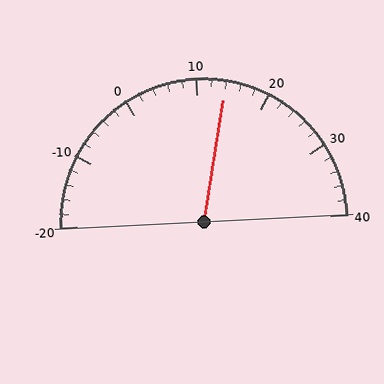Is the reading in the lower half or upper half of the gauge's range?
The reading is in the upper half of the range (-20 to 40).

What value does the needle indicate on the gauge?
The needle indicates approximately 14.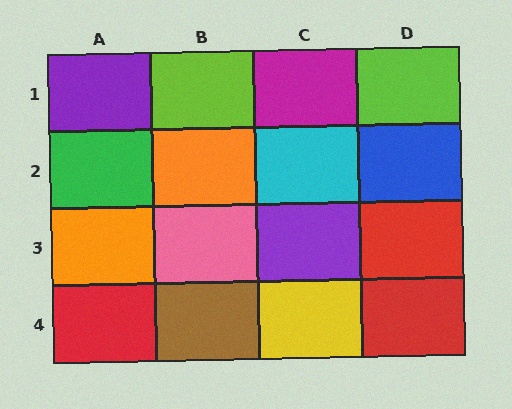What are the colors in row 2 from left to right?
Green, orange, cyan, blue.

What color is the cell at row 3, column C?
Purple.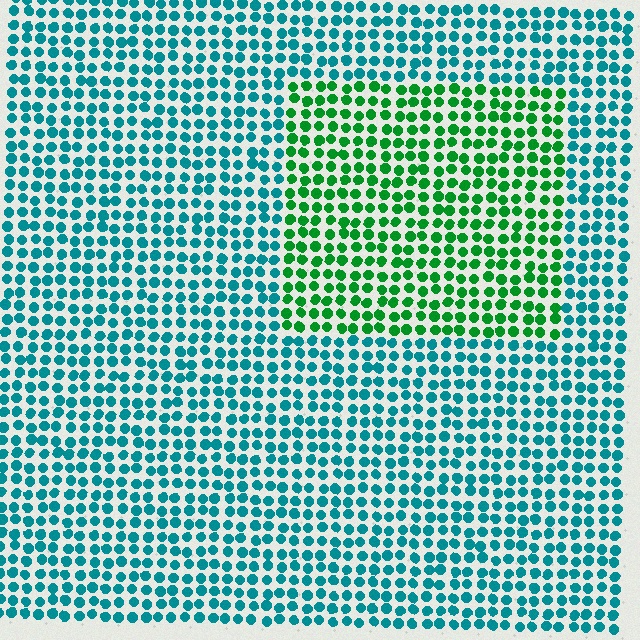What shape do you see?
I see a rectangle.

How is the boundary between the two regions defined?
The boundary is defined purely by a slight shift in hue (about 49 degrees). Spacing, size, and orientation are identical on both sides.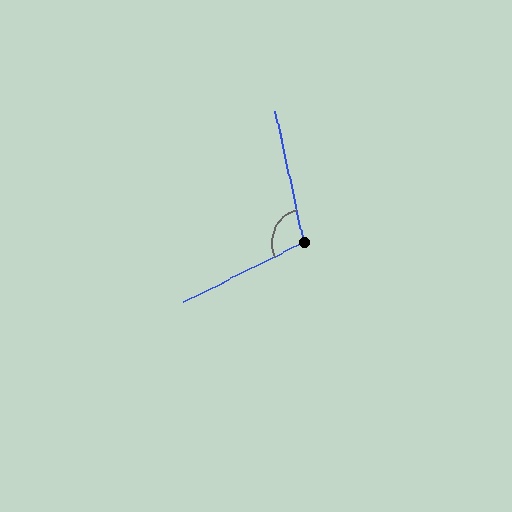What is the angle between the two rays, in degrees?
Approximately 104 degrees.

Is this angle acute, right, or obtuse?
It is obtuse.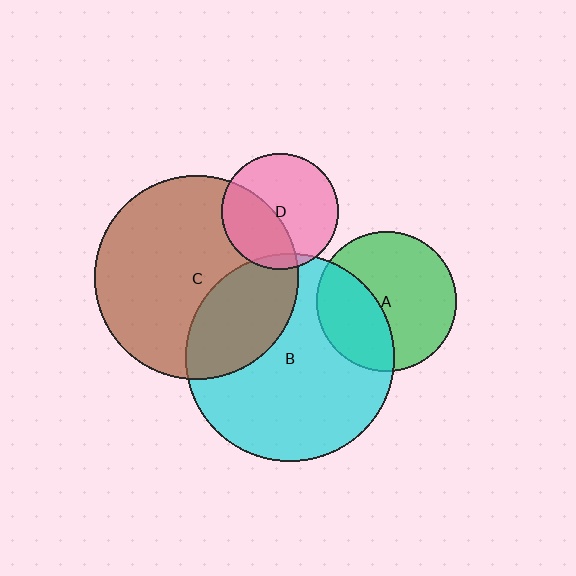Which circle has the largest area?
Circle B (cyan).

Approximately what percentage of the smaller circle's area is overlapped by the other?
Approximately 30%.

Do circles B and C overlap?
Yes.